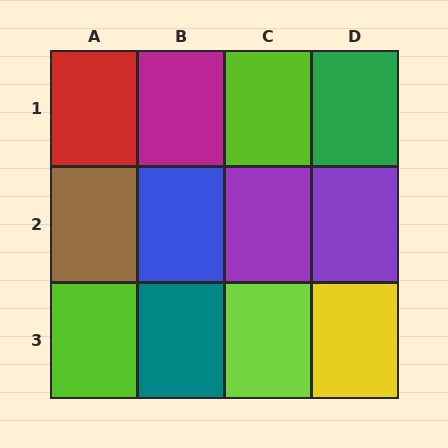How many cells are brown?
1 cell is brown.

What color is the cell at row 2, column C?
Purple.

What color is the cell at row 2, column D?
Purple.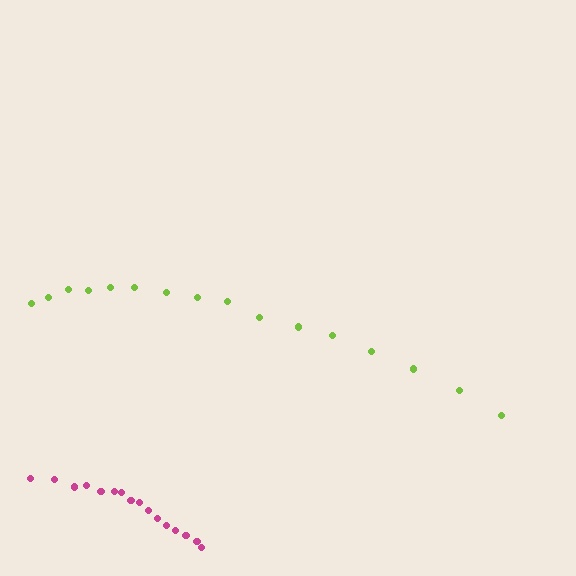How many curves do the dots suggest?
There are 2 distinct paths.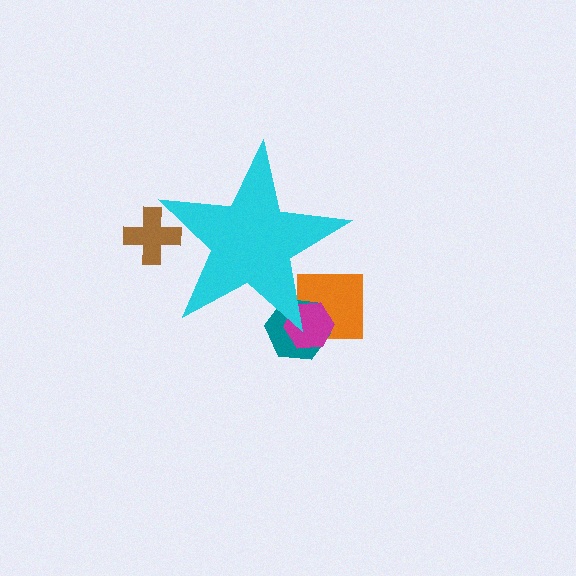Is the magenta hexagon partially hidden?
Yes, the magenta hexagon is partially hidden behind the cyan star.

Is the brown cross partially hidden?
Yes, the brown cross is partially hidden behind the cyan star.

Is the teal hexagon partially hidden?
Yes, the teal hexagon is partially hidden behind the cyan star.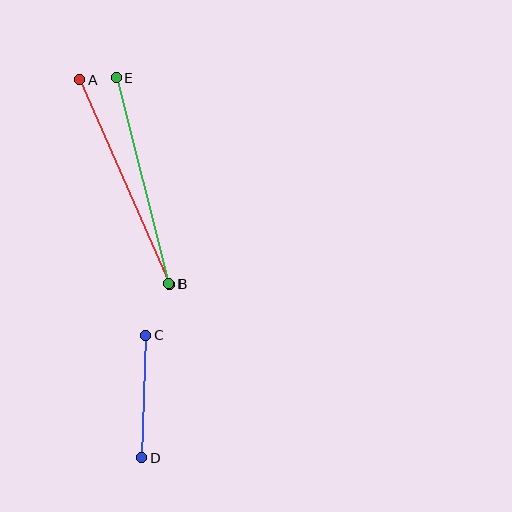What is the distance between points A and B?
The distance is approximately 224 pixels.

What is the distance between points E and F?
The distance is approximately 213 pixels.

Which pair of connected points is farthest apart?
Points A and B are farthest apart.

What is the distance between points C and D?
The distance is approximately 123 pixels.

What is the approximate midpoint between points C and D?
The midpoint is at approximately (144, 397) pixels.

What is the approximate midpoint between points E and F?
The midpoint is at approximately (143, 181) pixels.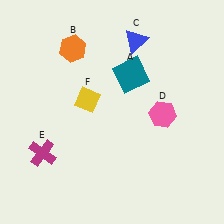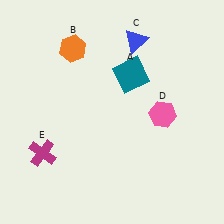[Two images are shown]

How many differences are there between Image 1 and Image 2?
There is 1 difference between the two images.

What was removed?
The yellow diamond (F) was removed in Image 2.